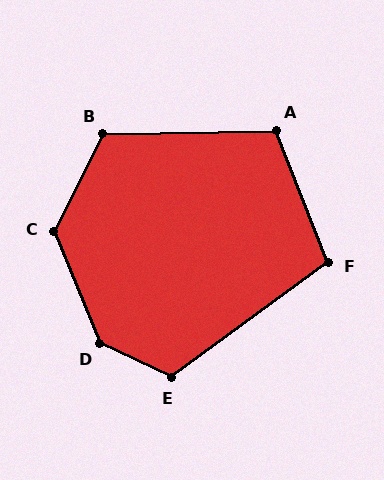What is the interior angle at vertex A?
Approximately 110 degrees (obtuse).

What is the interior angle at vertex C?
Approximately 131 degrees (obtuse).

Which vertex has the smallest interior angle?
F, at approximately 105 degrees.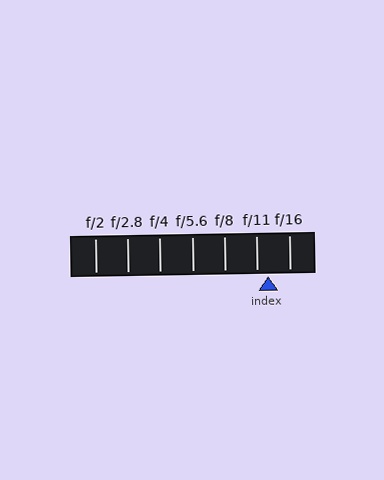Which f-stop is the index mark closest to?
The index mark is closest to f/11.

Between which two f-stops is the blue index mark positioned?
The index mark is between f/11 and f/16.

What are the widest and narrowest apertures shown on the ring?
The widest aperture shown is f/2 and the narrowest is f/16.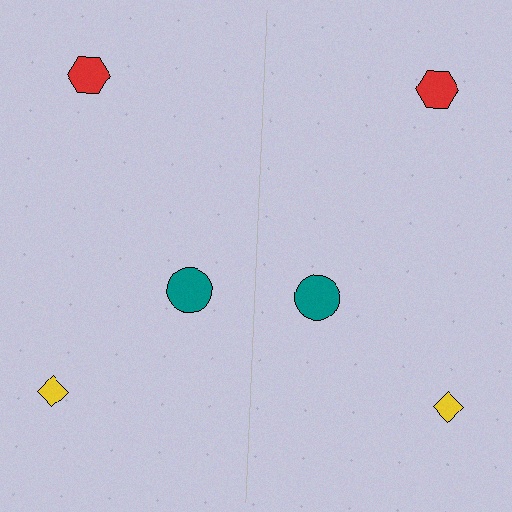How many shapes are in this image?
There are 6 shapes in this image.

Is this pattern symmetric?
Yes, this pattern has bilateral (reflection) symmetry.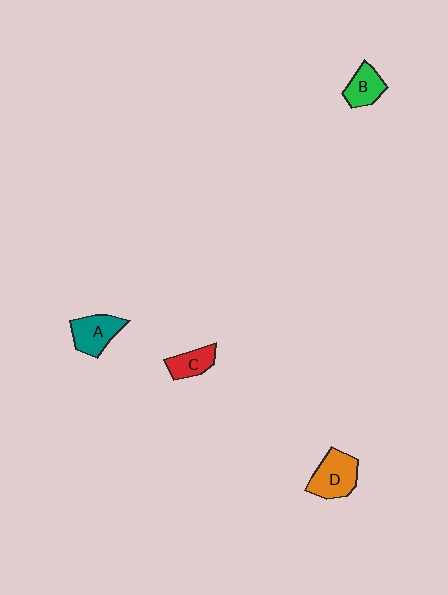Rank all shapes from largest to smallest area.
From largest to smallest: D (orange), A (teal), B (green), C (red).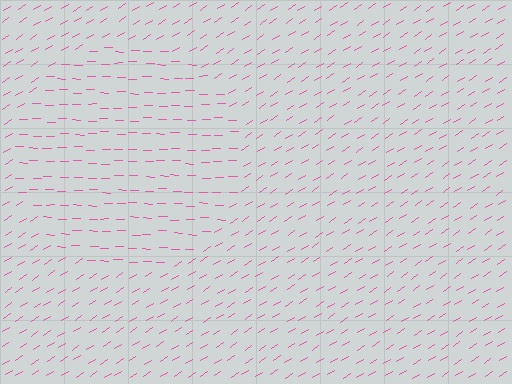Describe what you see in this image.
The image is filled with small pink line segments. A circle region in the image has lines oriented differently from the surrounding lines, creating a visible texture boundary.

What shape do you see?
I see a circle.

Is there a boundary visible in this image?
Yes, there is a texture boundary formed by a change in line orientation.